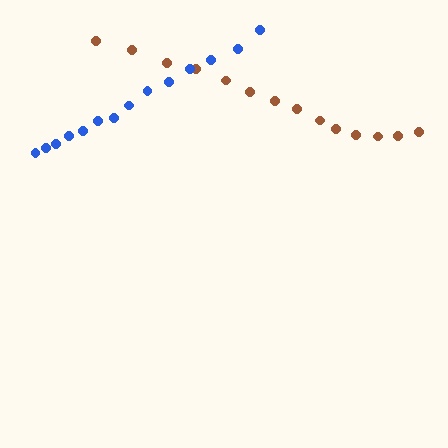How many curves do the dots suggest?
There are 2 distinct paths.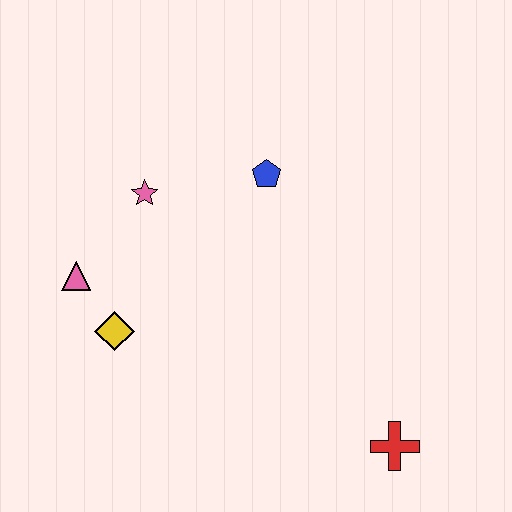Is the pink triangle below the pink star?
Yes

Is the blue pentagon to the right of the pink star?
Yes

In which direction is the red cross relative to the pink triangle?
The red cross is to the right of the pink triangle.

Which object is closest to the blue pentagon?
The pink star is closest to the blue pentagon.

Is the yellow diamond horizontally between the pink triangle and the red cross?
Yes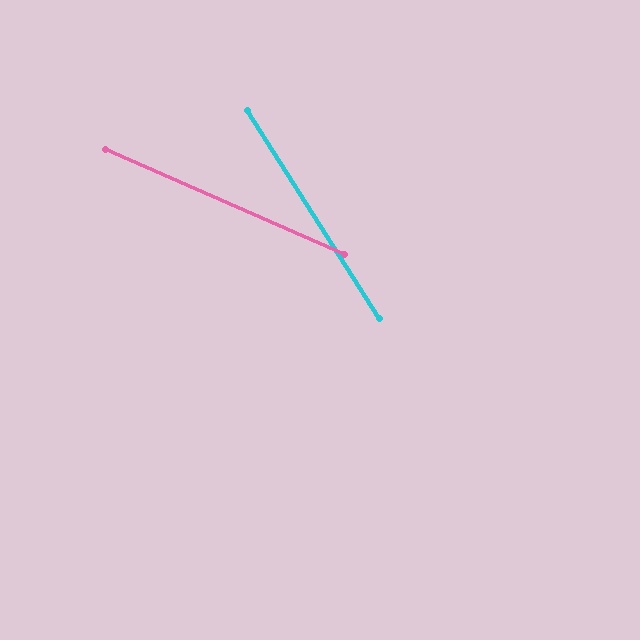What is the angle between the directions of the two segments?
Approximately 34 degrees.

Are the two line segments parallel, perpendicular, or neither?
Neither parallel nor perpendicular — they differ by about 34°.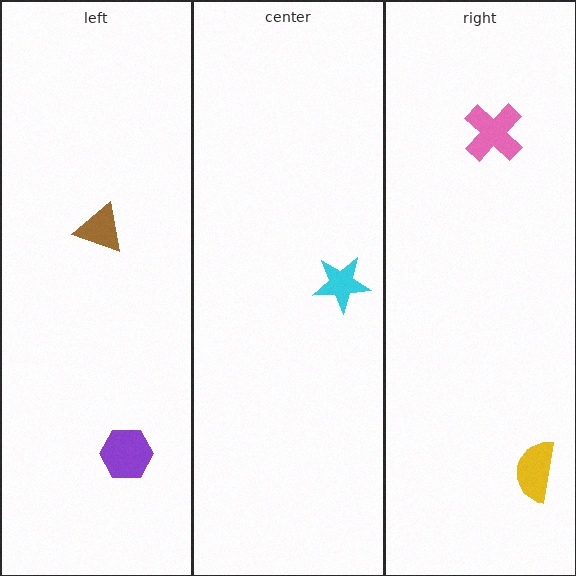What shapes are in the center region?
The cyan star.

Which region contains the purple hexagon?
The left region.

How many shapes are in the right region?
2.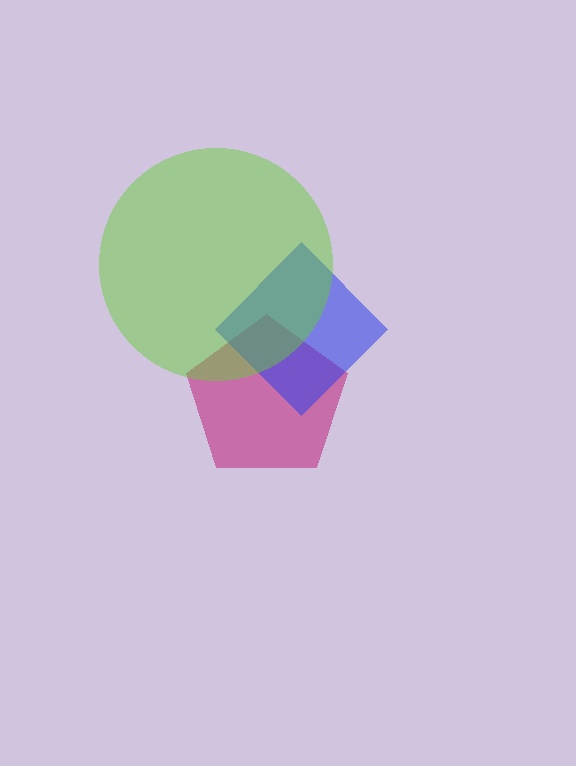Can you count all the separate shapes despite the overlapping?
Yes, there are 3 separate shapes.